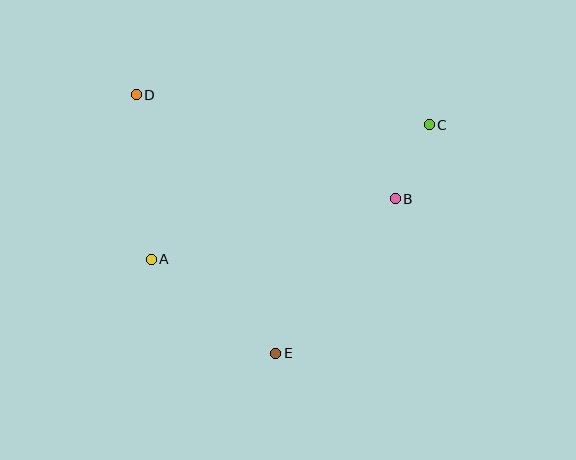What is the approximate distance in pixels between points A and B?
The distance between A and B is approximately 251 pixels.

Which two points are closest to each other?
Points B and C are closest to each other.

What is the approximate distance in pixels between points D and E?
The distance between D and E is approximately 293 pixels.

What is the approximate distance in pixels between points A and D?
The distance between A and D is approximately 165 pixels.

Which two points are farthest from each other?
Points A and C are farthest from each other.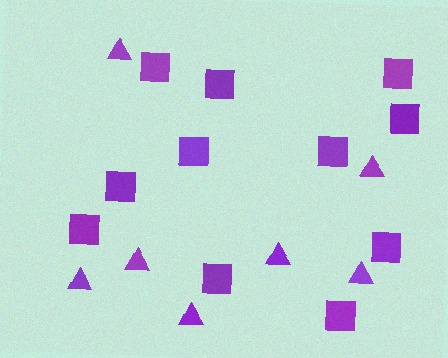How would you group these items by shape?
There are 2 groups: one group of triangles (7) and one group of squares (11).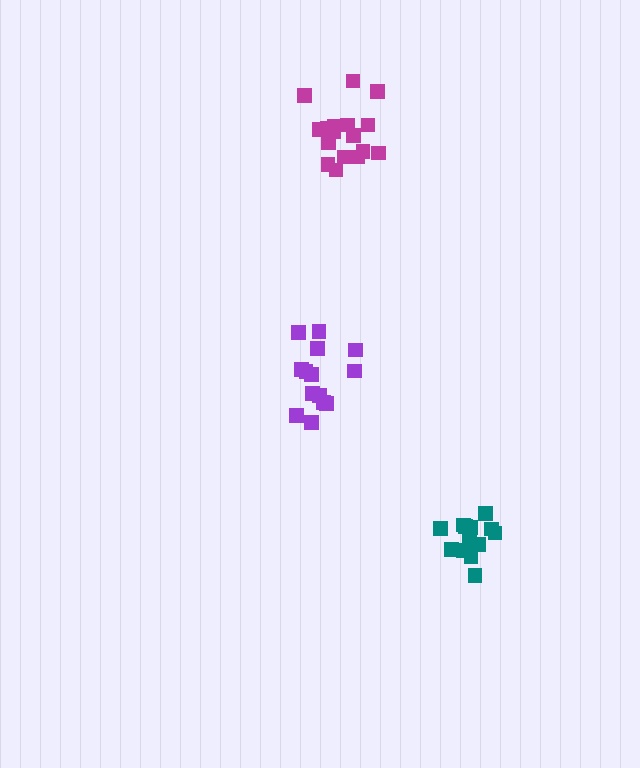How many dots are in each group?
Group 1: 14 dots, Group 2: 13 dots, Group 3: 17 dots (44 total).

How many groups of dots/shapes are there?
There are 3 groups.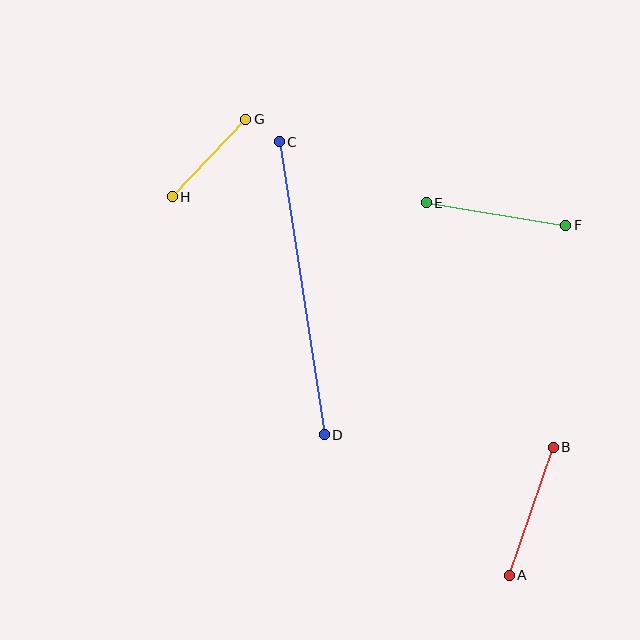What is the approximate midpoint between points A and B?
The midpoint is at approximately (531, 511) pixels.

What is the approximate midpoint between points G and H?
The midpoint is at approximately (209, 158) pixels.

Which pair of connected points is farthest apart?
Points C and D are farthest apart.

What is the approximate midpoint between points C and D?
The midpoint is at approximately (302, 288) pixels.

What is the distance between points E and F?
The distance is approximately 142 pixels.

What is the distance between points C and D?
The distance is approximately 297 pixels.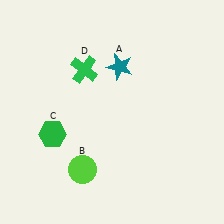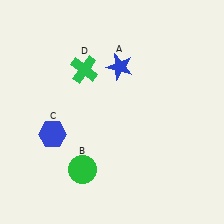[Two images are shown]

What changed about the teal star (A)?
In Image 1, A is teal. In Image 2, it changed to blue.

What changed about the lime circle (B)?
In Image 1, B is lime. In Image 2, it changed to green.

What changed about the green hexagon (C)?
In Image 1, C is green. In Image 2, it changed to blue.